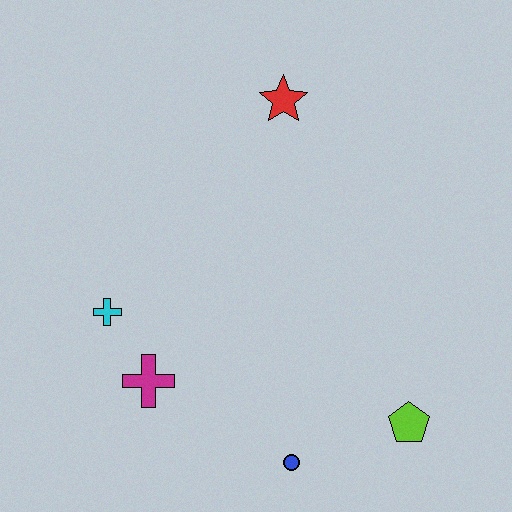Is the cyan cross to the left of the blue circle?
Yes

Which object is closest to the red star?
The cyan cross is closest to the red star.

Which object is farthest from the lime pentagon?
The red star is farthest from the lime pentagon.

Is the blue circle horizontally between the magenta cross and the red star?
No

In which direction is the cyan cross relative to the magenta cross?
The cyan cross is above the magenta cross.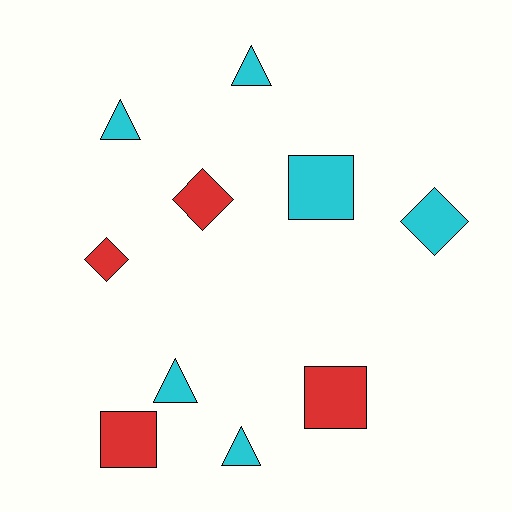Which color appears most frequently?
Cyan, with 6 objects.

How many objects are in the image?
There are 10 objects.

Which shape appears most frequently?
Triangle, with 4 objects.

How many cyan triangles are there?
There are 4 cyan triangles.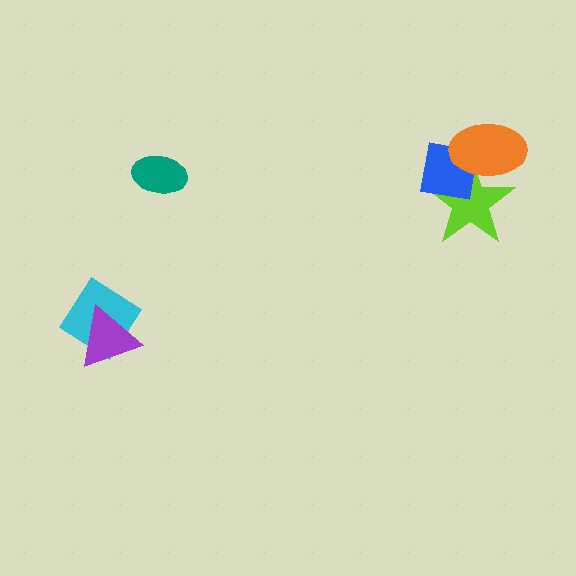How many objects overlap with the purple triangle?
1 object overlaps with the purple triangle.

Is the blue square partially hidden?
Yes, it is partially covered by another shape.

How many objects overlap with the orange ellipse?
2 objects overlap with the orange ellipse.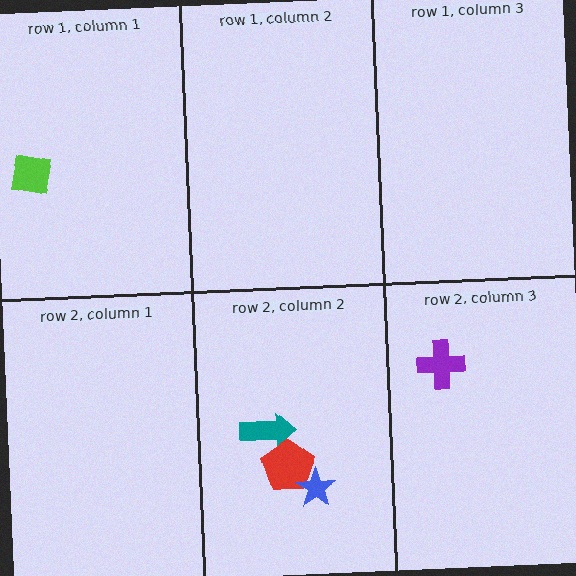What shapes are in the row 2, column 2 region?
The teal arrow, the red pentagon, the blue star.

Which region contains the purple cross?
The row 2, column 3 region.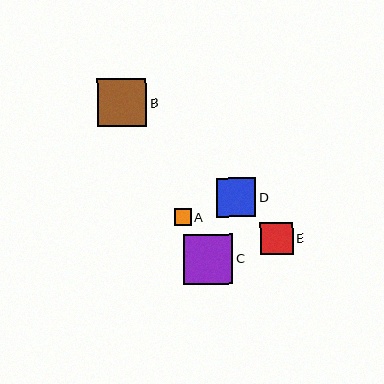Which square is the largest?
Square C is the largest with a size of approximately 49 pixels.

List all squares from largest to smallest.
From largest to smallest: C, B, D, E, A.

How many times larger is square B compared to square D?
Square B is approximately 1.2 times the size of square D.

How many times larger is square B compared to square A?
Square B is approximately 2.9 times the size of square A.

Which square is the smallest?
Square A is the smallest with a size of approximately 17 pixels.